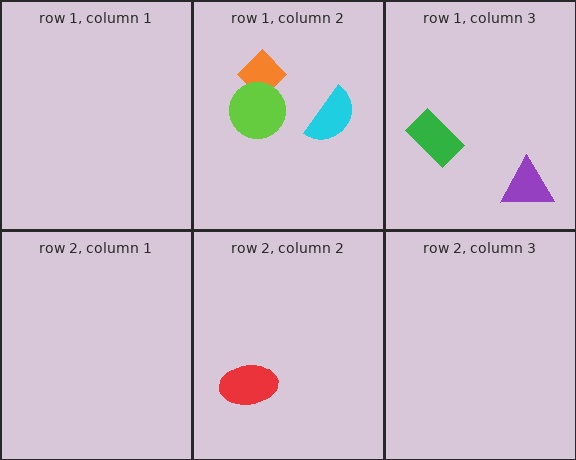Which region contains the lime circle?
The row 1, column 2 region.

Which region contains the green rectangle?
The row 1, column 3 region.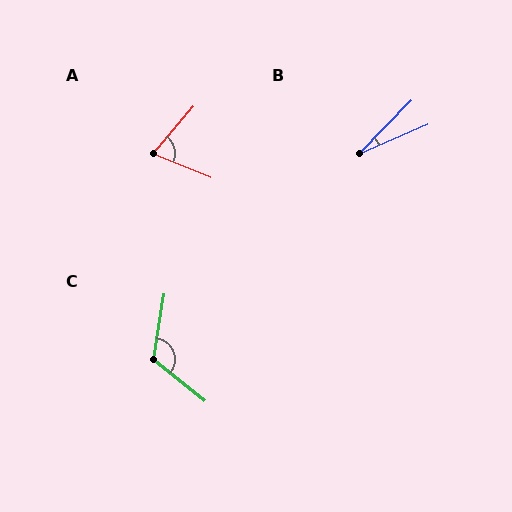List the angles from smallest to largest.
B (22°), A (72°), C (119°).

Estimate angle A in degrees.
Approximately 72 degrees.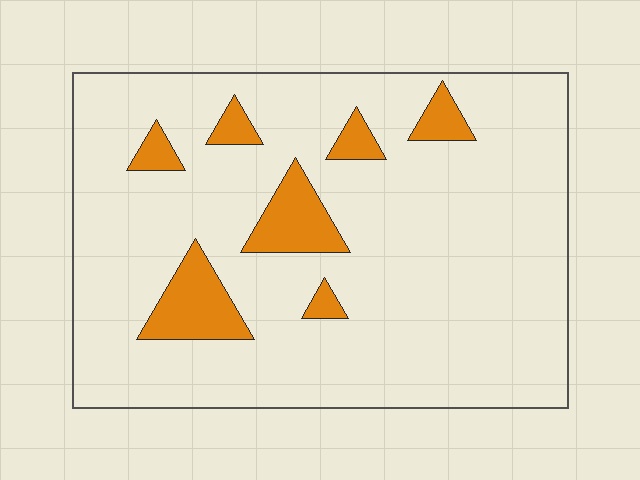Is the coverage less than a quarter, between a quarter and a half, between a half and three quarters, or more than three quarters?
Less than a quarter.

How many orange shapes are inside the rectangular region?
7.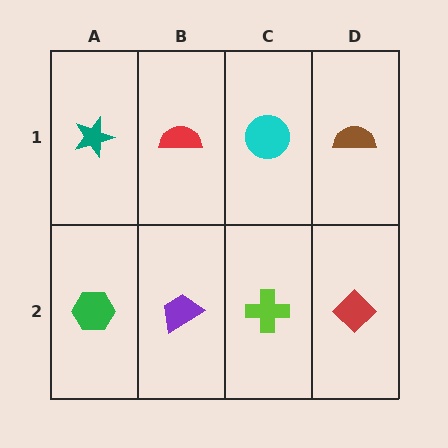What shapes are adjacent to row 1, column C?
A lime cross (row 2, column C), a red semicircle (row 1, column B), a brown semicircle (row 1, column D).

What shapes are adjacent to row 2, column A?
A teal star (row 1, column A), a purple trapezoid (row 2, column B).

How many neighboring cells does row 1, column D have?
2.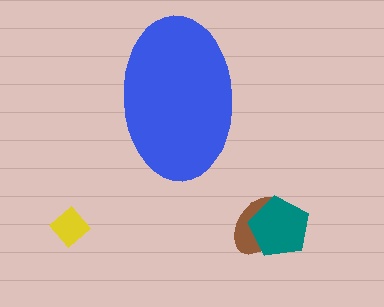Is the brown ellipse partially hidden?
No, the brown ellipse is fully visible.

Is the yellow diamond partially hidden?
No, the yellow diamond is fully visible.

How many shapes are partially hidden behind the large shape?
0 shapes are partially hidden.